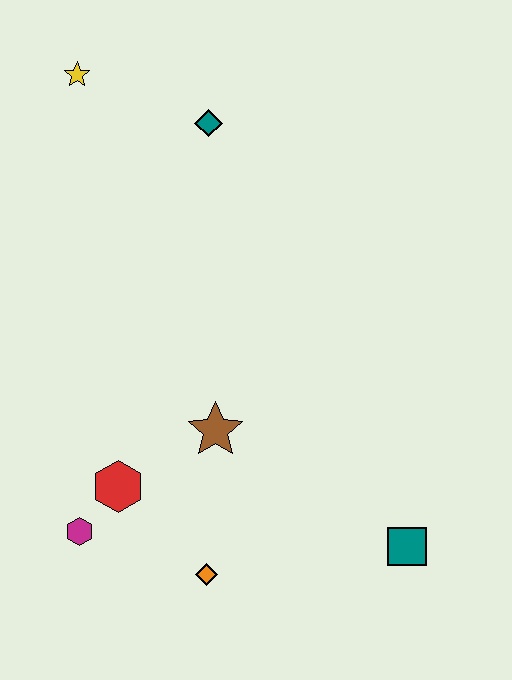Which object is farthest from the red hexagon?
The yellow star is farthest from the red hexagon.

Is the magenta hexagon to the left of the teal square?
Yes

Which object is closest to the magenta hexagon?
The red hexagon is closest to the magenta hexagon.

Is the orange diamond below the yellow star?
Yes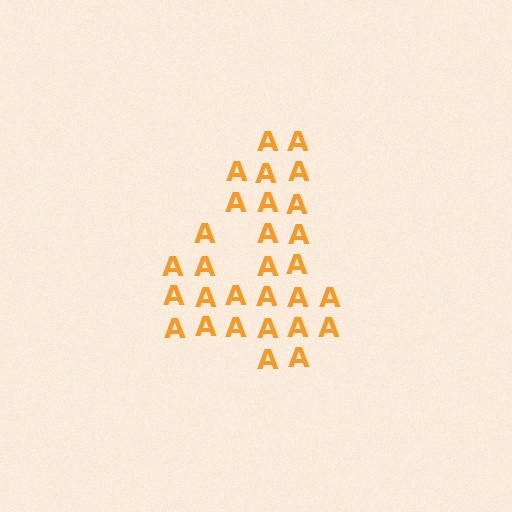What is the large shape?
The large shape is the digit 4.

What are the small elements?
The small elements are letter A's.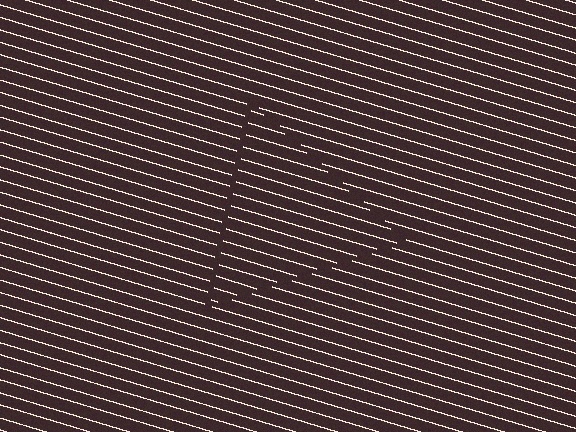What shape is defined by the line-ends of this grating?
An illusory triangle. The interior of the shape contains the same grating, shifted by half a period — the contour is defined by the phase discontinuity where line-ends from the inner and outer gratings abut.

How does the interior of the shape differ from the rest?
The interior of the shape contains the same grating, shifted by half a period — the contour is defined by the phase discontinuity where line-ends from the inner and outer gratings abut.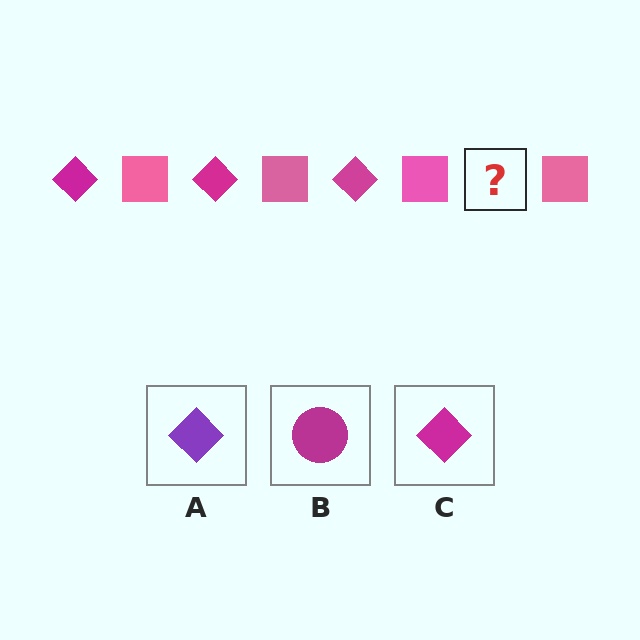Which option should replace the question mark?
Option C.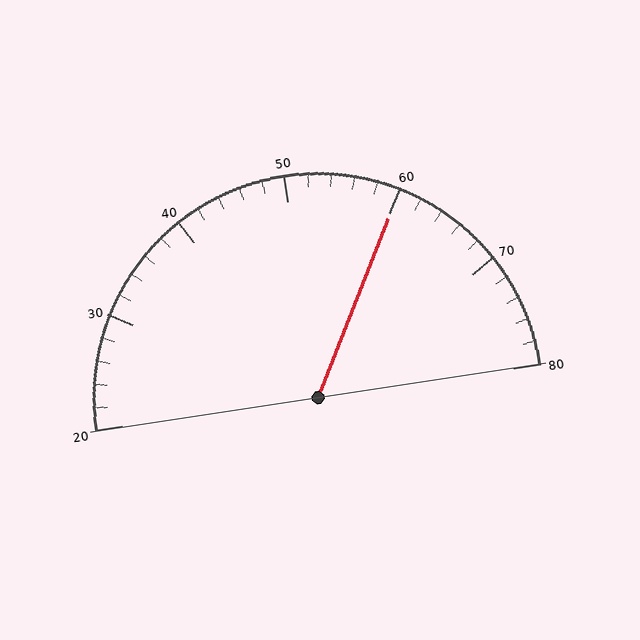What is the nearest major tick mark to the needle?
The nearest major tick mark is 60.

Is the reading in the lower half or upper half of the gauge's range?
The reading is in the upper half of the range (20 to 80).